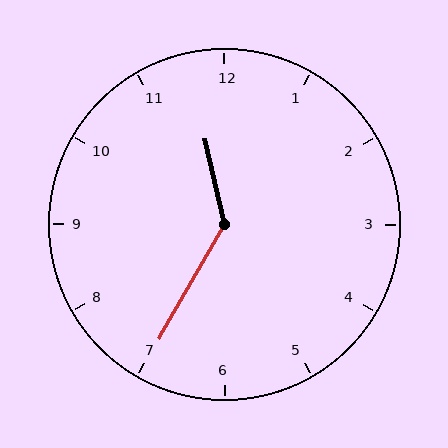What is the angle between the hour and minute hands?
Approximately 138 degrees.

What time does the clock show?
11:35.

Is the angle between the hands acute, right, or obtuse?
It is obtuse.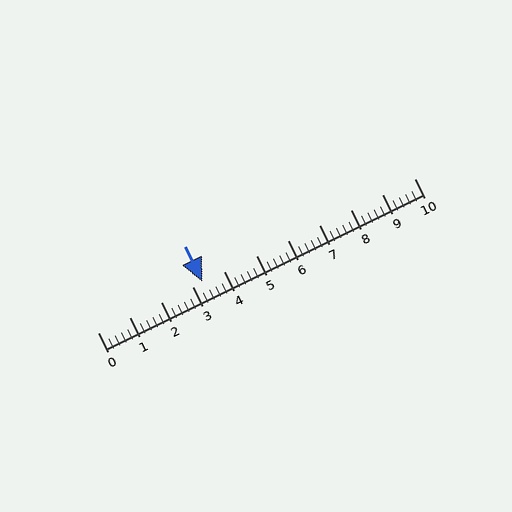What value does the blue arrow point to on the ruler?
The blue arrow points to approximately 3.3.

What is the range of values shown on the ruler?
The ruler shows values from 0 to 10.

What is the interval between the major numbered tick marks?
The major tick marks are spaced 1 units apart.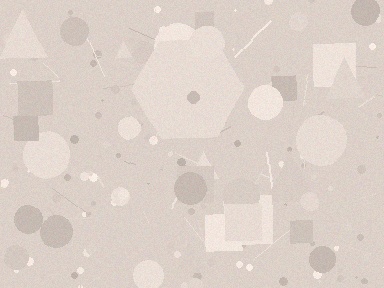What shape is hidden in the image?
A hexagon is hidden in the image.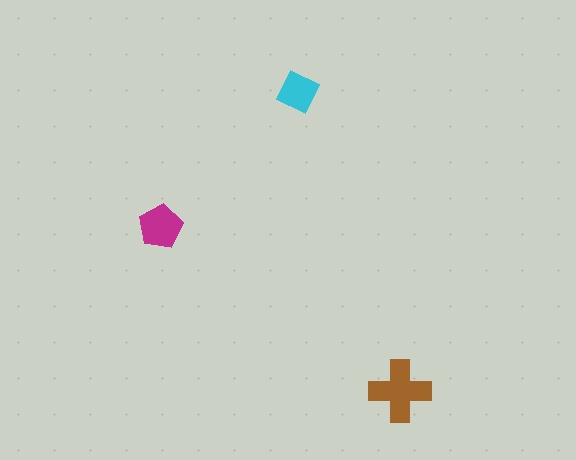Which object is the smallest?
The cyan diamond.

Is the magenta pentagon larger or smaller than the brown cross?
Smaller.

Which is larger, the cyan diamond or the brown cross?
The brown cross.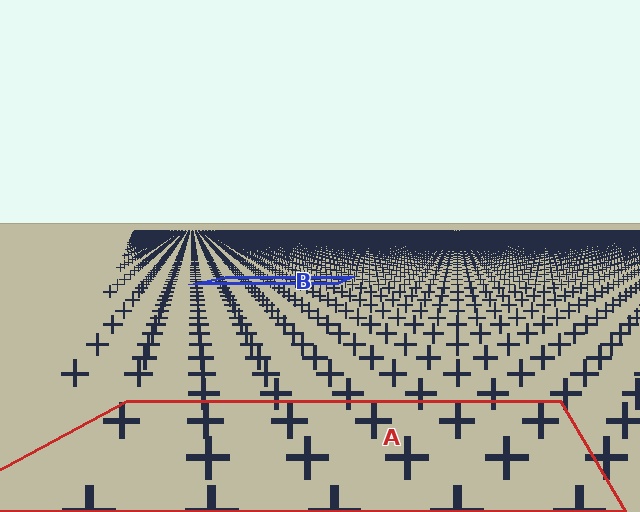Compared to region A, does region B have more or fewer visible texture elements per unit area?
Region B has more texture elements per unit area — they are packed more densely because it is farther away.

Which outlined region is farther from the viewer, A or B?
Region B is farther from the viewer — the texture elements inside it appear smaller and more densely packed.